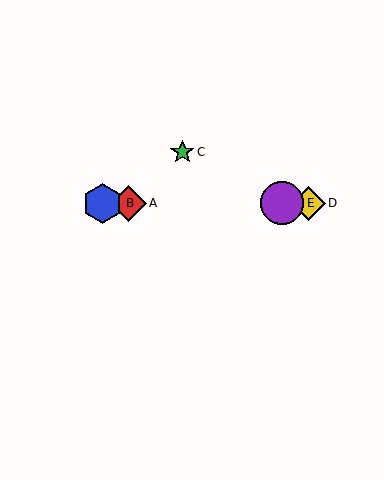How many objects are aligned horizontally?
4 objects (A, B, D, E) are aligned horizontally.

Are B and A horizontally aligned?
Yes, both are at y≈203.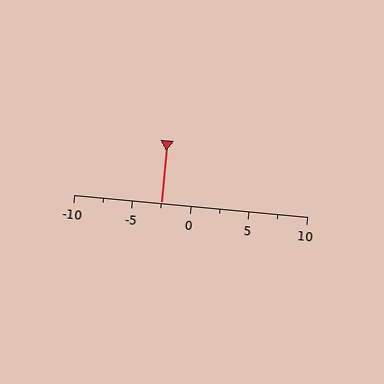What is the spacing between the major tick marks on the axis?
The major ticks are spaced 5 apart.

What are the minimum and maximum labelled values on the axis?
The axis runs from -10 to 10.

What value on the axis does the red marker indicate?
The marker indicates approximately -2.5.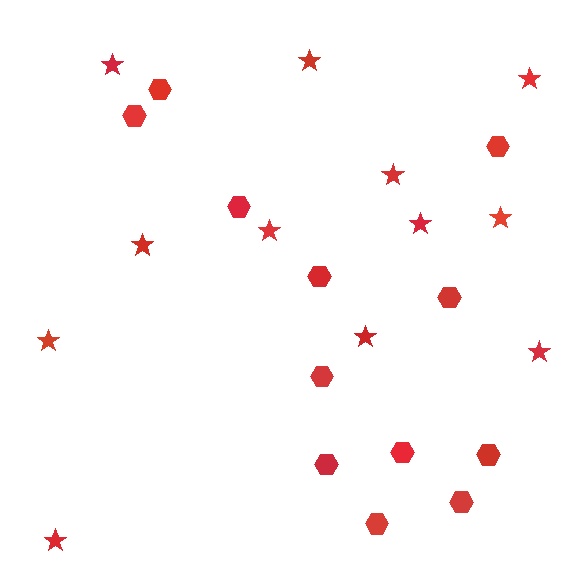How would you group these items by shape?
There are 2 groups: one group of stars (12) and one group of hexagons (12).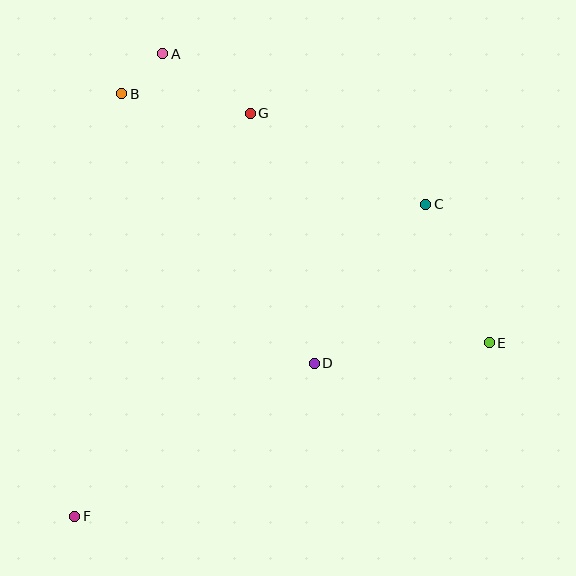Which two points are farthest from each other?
Points A and F are farthest from each other.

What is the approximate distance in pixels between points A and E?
The distance between A and E is approximately 436 pixels.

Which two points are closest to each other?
Points A and B are closest to each other.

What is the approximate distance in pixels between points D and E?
The distance between D and E is approximately 176 pixels.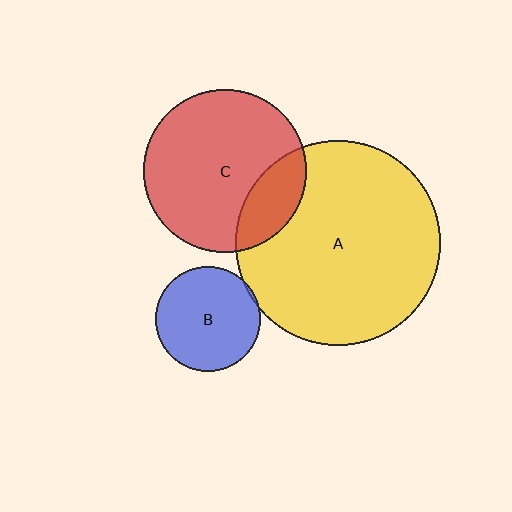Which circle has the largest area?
Circle A (yellow).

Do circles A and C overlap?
Yes.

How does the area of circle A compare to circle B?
Approximately 3.8 times.